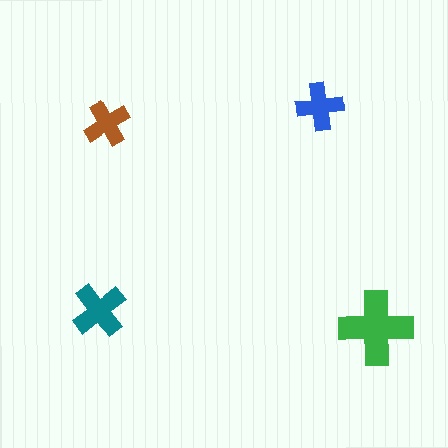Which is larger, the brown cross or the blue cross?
The blue one.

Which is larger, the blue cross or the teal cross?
The teal one.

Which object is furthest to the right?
The green cross is rightmost.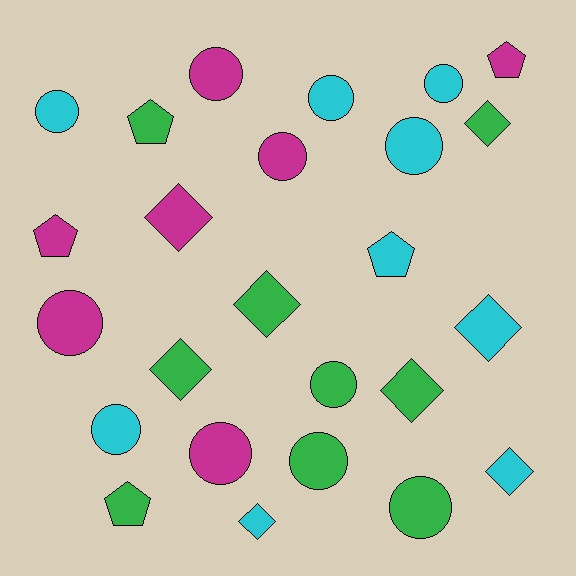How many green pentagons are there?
There are 2 green pentagons.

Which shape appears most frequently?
Circle, with 12 objects.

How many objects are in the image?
There are 25 objects.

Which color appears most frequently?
Cyan, with 9 objects.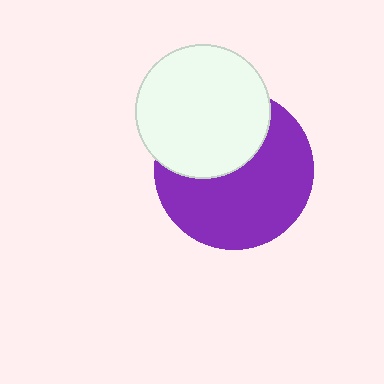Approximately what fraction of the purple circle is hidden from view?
Roughly 38% of the purple circle is hidden behind the white circle.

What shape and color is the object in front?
The object in front is a white circle.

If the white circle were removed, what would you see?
You would see the complete purple circle.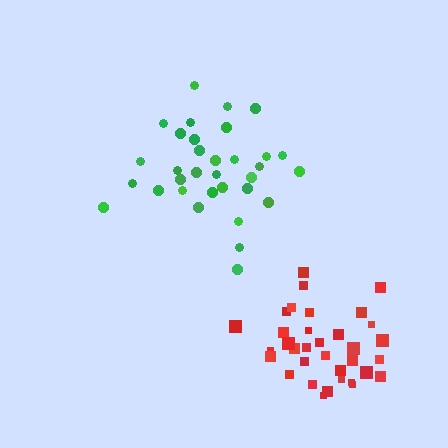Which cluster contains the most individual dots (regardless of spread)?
Red (34).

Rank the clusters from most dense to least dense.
red, green.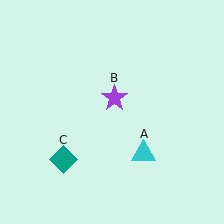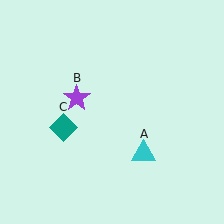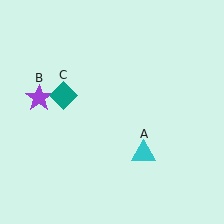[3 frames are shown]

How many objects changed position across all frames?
2 objects changed position: purple star (object B), teal diamond (object C).